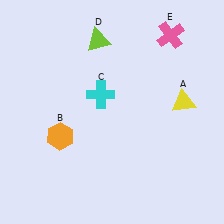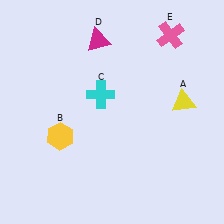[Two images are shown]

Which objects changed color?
B changed from orange to yellow. D changed from lime to magenta.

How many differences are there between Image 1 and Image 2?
There are 2 differences between the two images.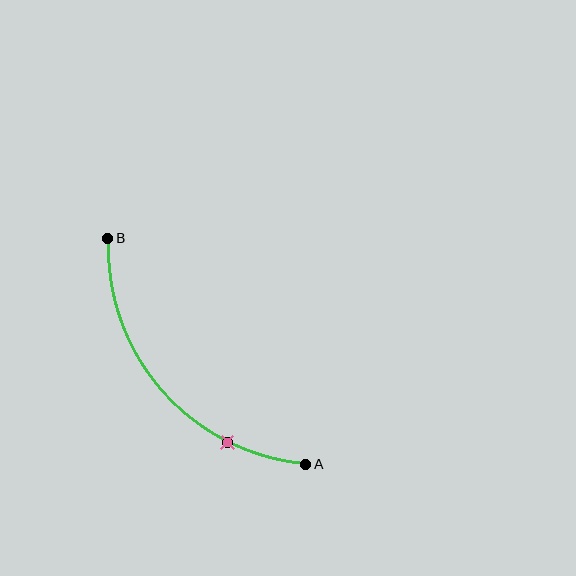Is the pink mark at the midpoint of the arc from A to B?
No. The pink mark lies on the arc but is closer to endpoint A. The arc midpoint would be at the point on the curve equidistant along the arc from both A and B.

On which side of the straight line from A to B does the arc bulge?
The arc bulges below and to the left of the straight line connecting A and B.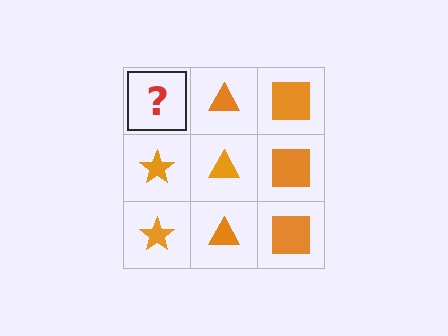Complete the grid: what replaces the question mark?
The question mark should be replaced with an orange star.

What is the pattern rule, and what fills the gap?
The rule is that each column has a consistent shape. The gap should be filled with an orange star.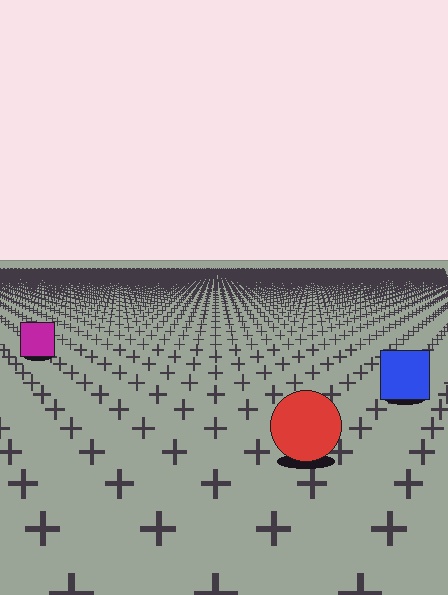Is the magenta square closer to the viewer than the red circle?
No. The red circle is closer — you can tell from the texture gradient: the ground texture is coarser near it.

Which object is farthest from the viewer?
The magenta square is farthest from the viewer. It appears smaller and the ground texture around it is denser.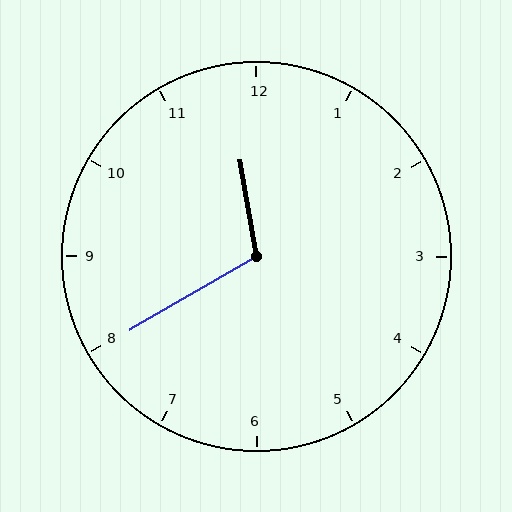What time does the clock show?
11:40.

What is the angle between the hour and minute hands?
Approximately 110 degrees.